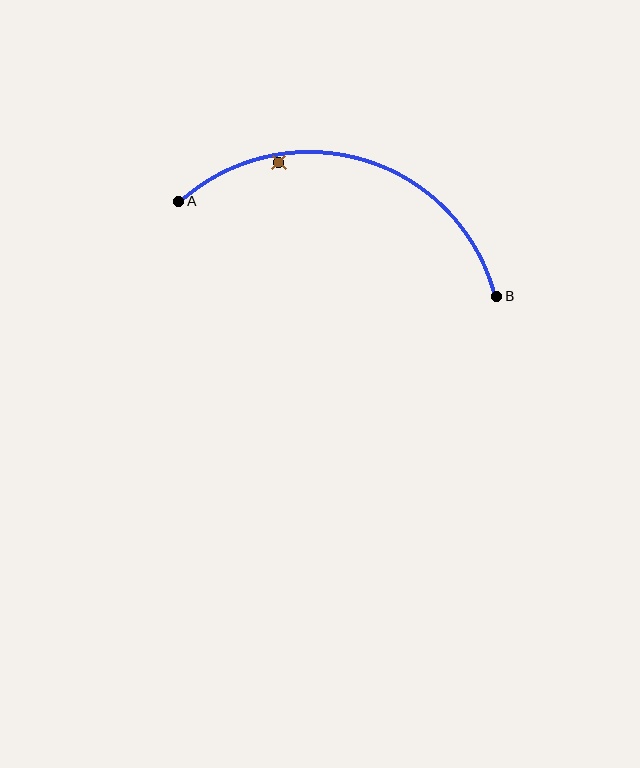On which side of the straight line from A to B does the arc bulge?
The arc bulges above the straight line connecting A and B.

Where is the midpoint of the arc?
The arc midpoint is the point on the curve farthest from the straight line joining A and B. It sits above that line.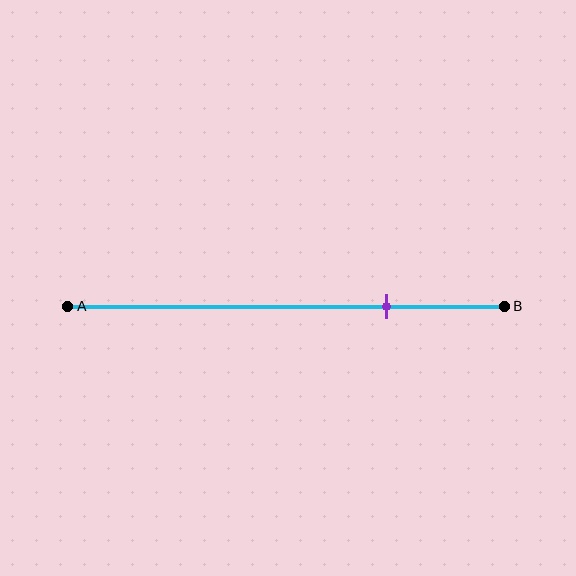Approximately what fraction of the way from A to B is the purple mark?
The purple mark is approximately 75% of the way from A to B.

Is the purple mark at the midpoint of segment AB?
No, the mark is at about 75% from A, not at the 50% midpoint.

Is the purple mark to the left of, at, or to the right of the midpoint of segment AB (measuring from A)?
The purple mark is to the right of the midpoint of segment AB.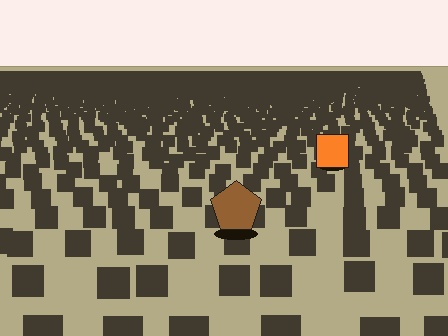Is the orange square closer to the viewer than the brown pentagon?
No. The brown pentagon is closer — you can tell from the texture gradient: the ground texture is coarser near it.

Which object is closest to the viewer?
The brown pentagon is closest. The texture marks near it are larger and more spread out.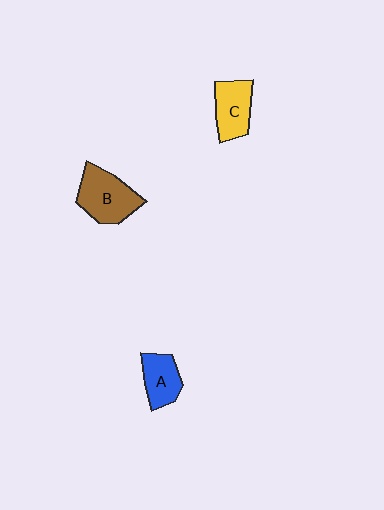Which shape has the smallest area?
Shape A (blue).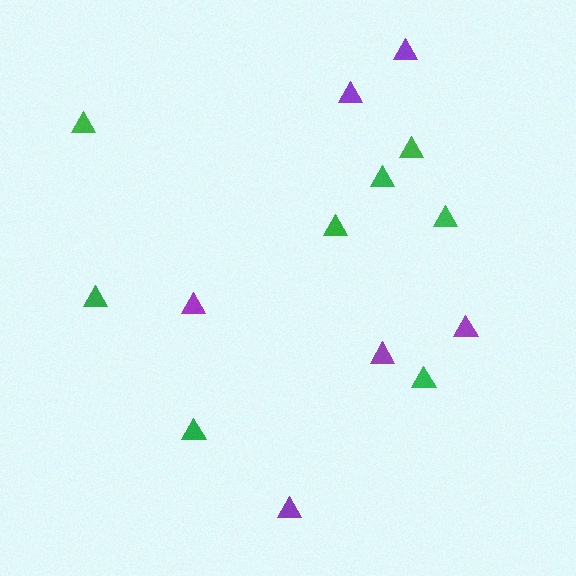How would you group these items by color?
There are 2 groups: one group of green triangles (8) and one group of purple triangles (6).